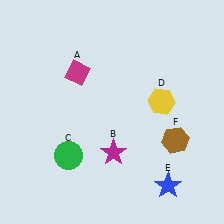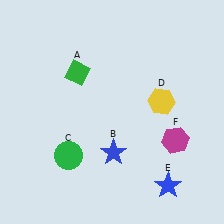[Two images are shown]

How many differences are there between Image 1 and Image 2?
There are 3 differences between the two images.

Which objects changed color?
A changed from magenta to green. B changed from magenta to blue. F changed from brown to magenta.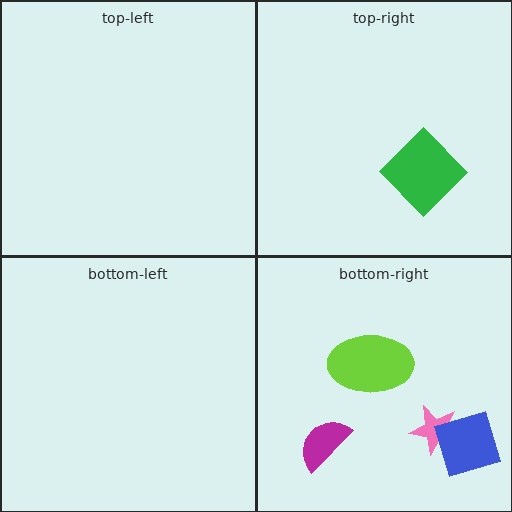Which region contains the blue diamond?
The bottom-right region.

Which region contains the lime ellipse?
The bottom-right region.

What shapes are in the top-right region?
The green diamond.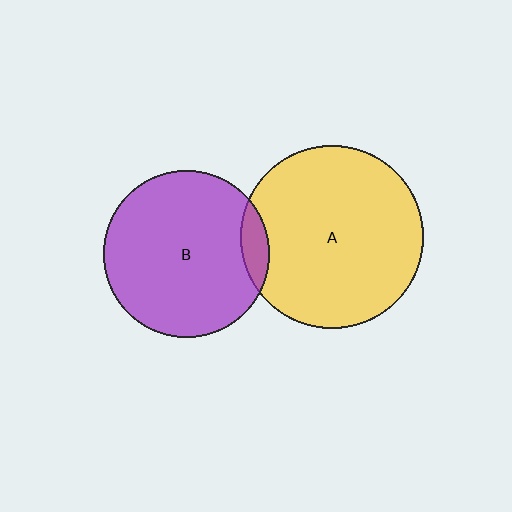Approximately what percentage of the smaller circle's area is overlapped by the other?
Approximately 10%.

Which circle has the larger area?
Circle A (yellow).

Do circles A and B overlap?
Yes.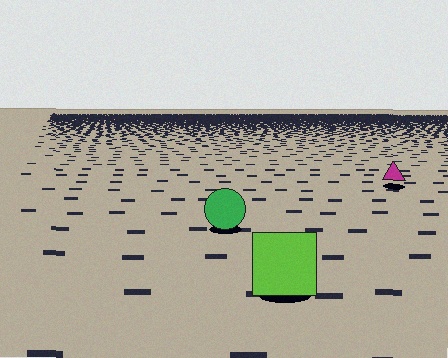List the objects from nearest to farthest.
From nearest to farthest: the lime square, the green circle, the magenta triangle.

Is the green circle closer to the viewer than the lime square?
No. The lime square is closer — you can tell from the texture gradient: the ground texture is coarser near it.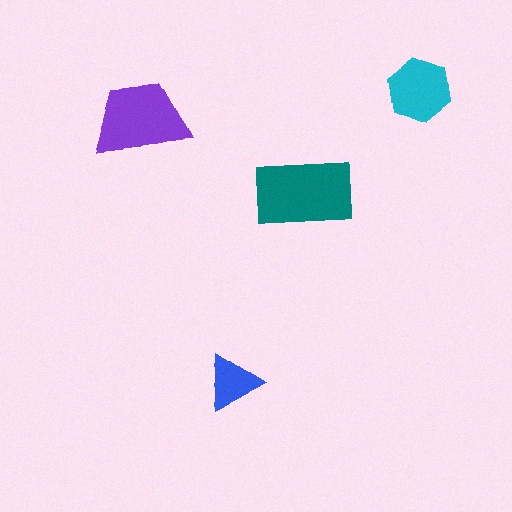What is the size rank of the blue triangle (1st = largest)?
4th.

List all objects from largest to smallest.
The teal rectangle, the purple trapezoid, the cyan hexagon, the blue triangle.